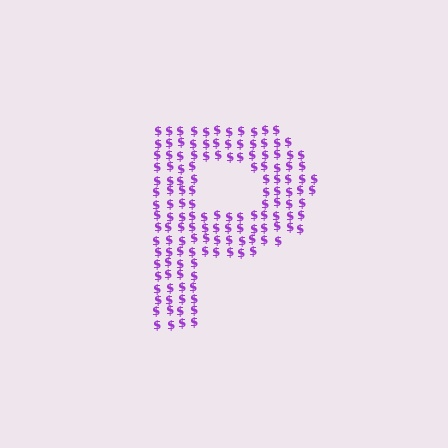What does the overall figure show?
The overall figure shows the letter P.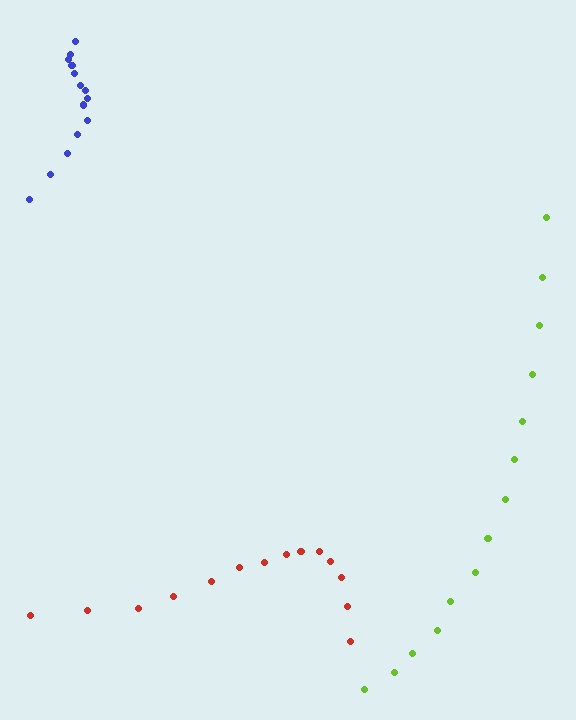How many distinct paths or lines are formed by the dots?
There are 3 distinct paths.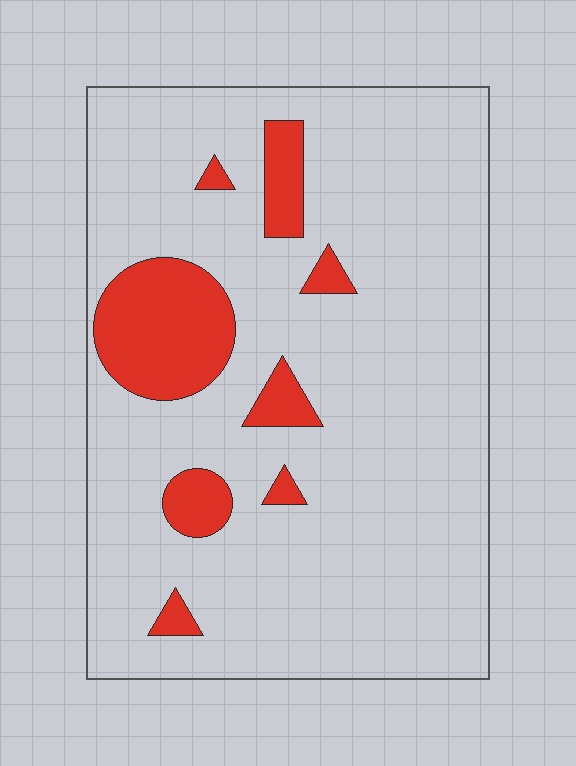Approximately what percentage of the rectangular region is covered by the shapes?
Approximately 15%.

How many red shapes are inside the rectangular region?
8.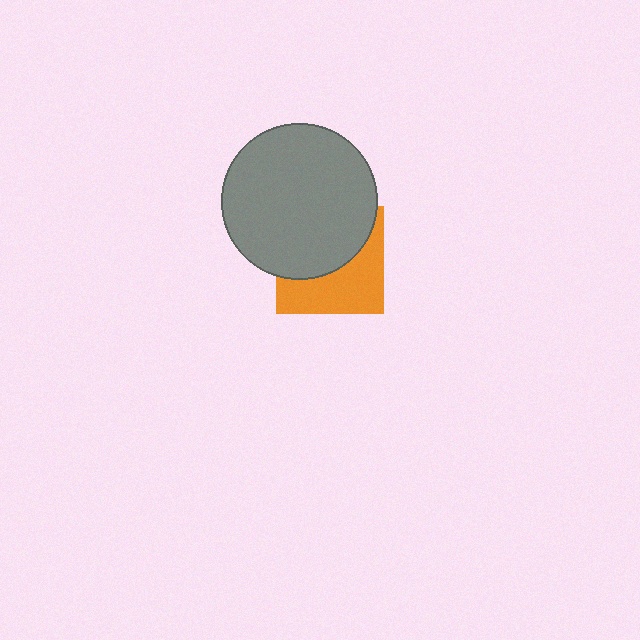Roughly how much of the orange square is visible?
About half of it is visible (roughly 46%).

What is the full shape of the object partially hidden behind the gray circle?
The partially hidden object is an orange square.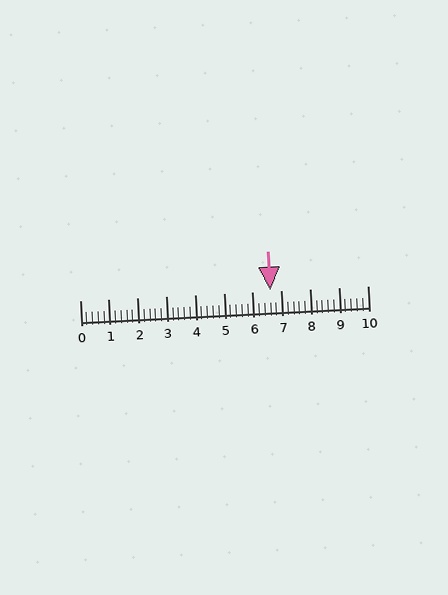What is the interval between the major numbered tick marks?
The major tick marks are spaced 1 units apart.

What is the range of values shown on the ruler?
The ruler shows values from 0 to 10.